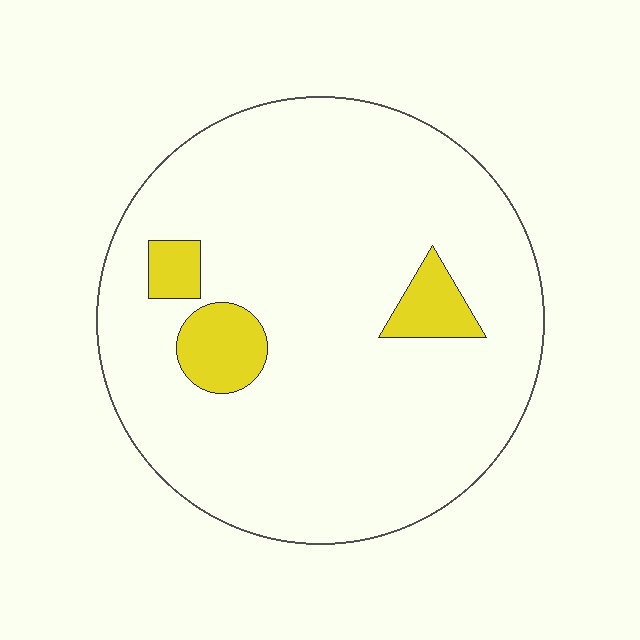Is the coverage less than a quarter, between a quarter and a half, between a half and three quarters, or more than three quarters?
Less than a quarter.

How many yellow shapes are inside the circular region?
3.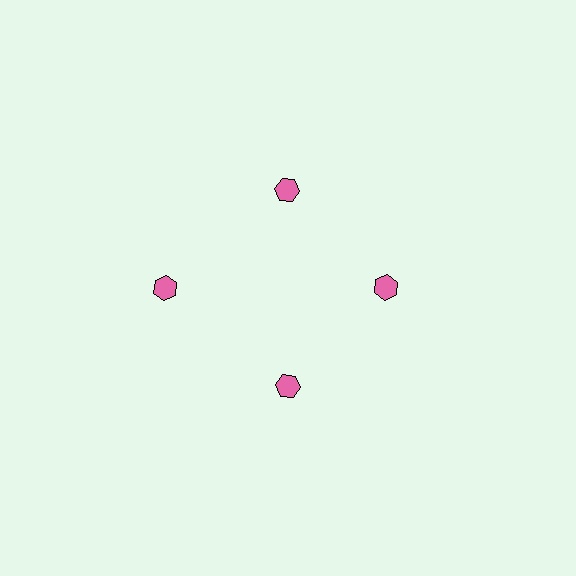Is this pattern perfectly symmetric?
No. The 4 pink hexagons are arranged in a ring, but one element near the 9 o'clock position is pushed outward from the center, breaking the 4-fold rotational symmetry.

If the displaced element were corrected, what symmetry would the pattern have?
It would have 4-fold rotational symmetry — the pattern would map onto itself every 90 degrees.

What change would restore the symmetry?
The symmetry would be restored by moving it inward, back onto the ring so that all 4 hexagons sit at equal angles and equal distance from the center.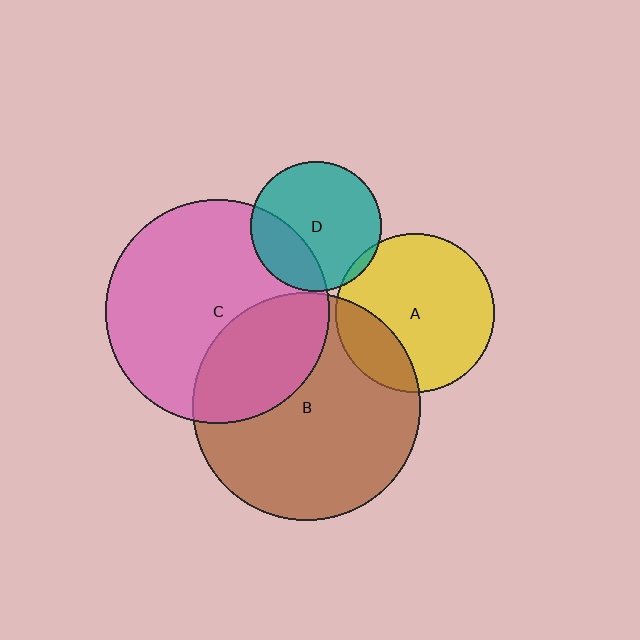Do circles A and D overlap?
Yes.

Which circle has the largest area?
Circle B (brown).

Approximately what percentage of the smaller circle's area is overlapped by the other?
Approximately 5%.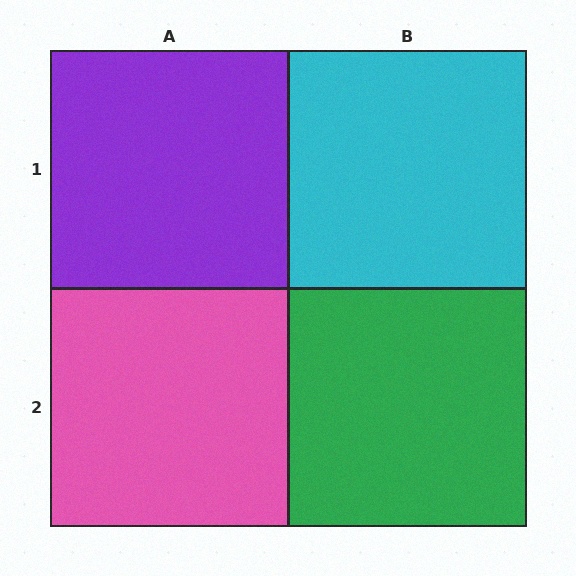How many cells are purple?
1 cell is purple.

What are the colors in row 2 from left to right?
Pink, green.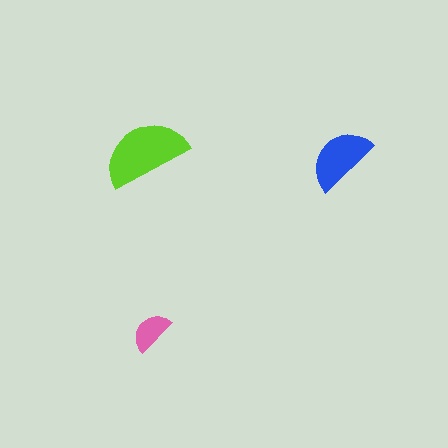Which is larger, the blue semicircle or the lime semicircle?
The lime one.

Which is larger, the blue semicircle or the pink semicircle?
The blue one.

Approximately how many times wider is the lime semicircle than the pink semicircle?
About 2 times wider.